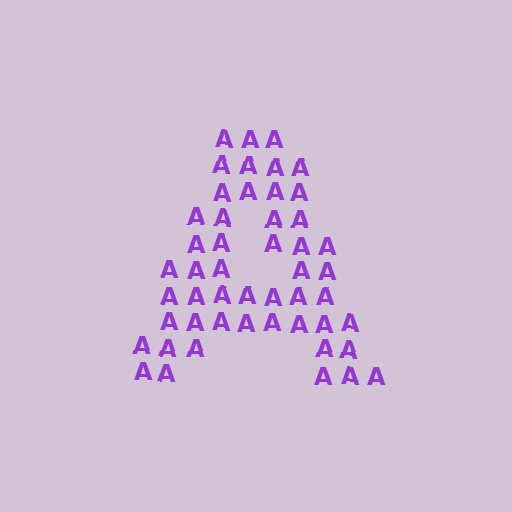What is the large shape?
The large shape is the letter A.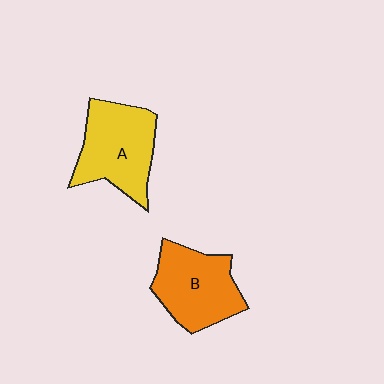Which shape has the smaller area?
Shape B (orange).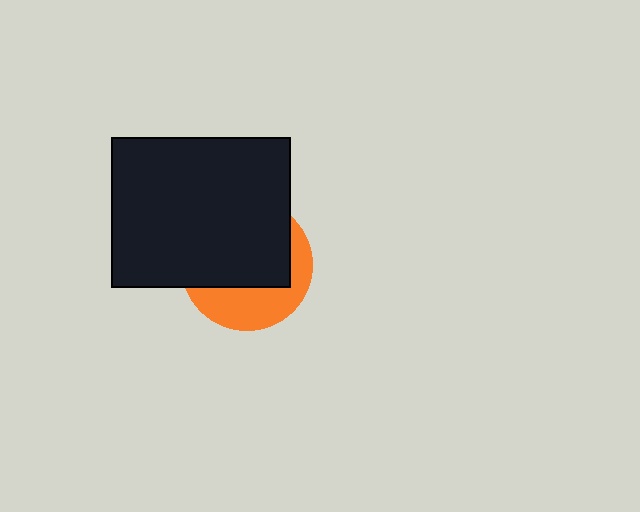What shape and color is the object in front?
The object in front is a black rectangle.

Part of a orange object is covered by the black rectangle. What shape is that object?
It is a circle.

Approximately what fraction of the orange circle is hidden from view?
Roughly 63% of the orange circle is hidden behind the black rectangle.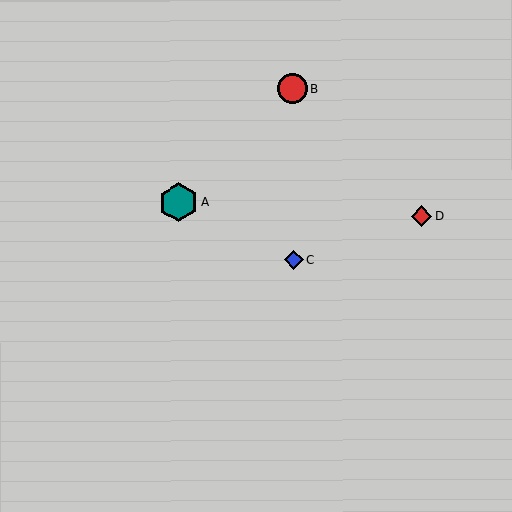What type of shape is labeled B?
Shape B is a red circle.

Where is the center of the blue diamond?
The center of the blue diamond is at (294, 260).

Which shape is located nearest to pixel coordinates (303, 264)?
The blue diamond (labeled C) at (294, 260) is nearest to that location.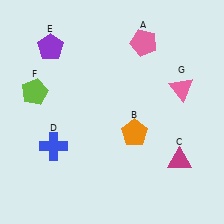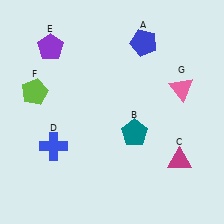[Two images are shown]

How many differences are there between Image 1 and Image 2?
There are 2 differences between the two images.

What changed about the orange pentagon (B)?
In Image 1, B is orange. In Image 2, it changed to teal.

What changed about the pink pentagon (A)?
In Image 1, A is pink. In Image 2, it changed to blue.